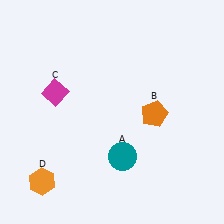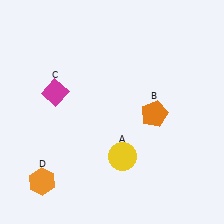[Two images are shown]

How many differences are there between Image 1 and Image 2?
There is 1 difference between the two images.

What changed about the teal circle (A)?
In Image 1, A is teal. In Image 2, it changed to yellow.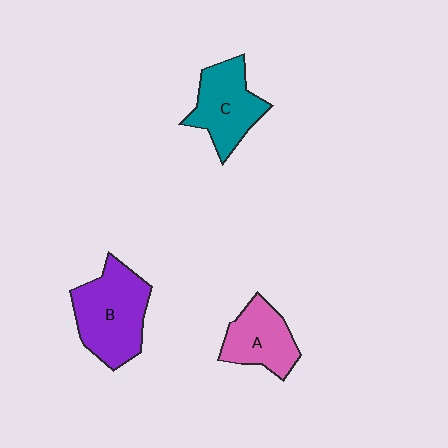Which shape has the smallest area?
Shape A (pink).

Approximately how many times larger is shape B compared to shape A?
Approximately 1.5 times.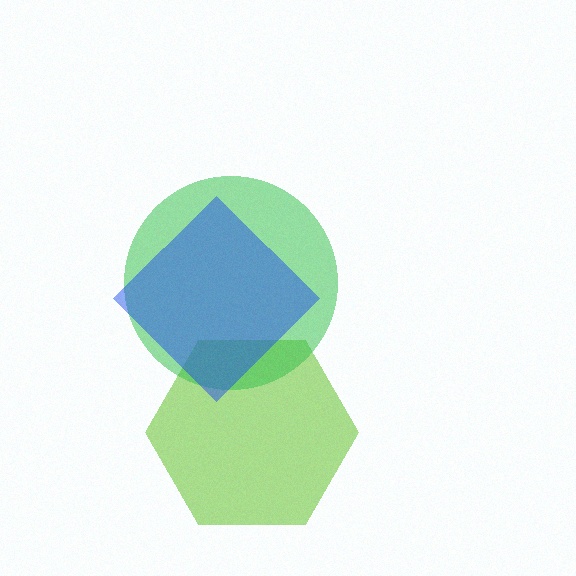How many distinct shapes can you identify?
There are 3 distinct shapes: a lime hexagon, a green circle, a blue diamond.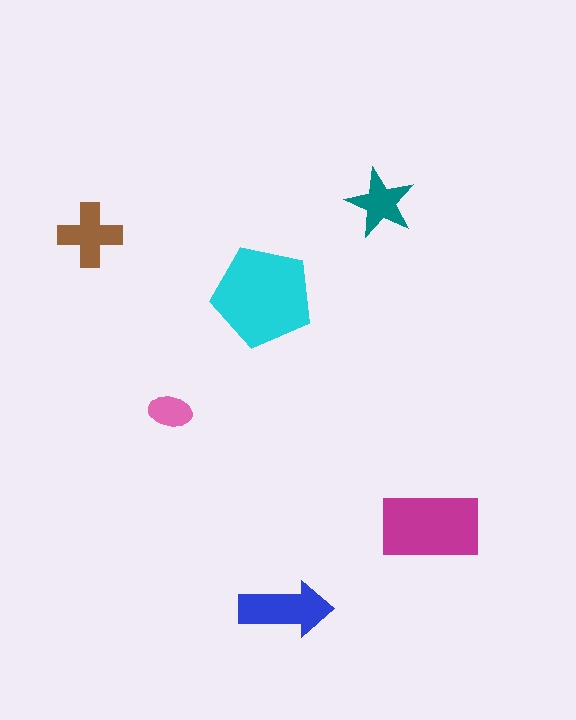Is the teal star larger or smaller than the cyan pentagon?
Smaller.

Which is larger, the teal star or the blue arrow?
The blue arrow.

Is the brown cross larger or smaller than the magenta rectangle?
Smaller.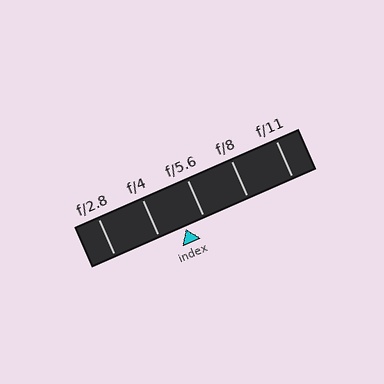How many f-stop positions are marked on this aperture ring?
There are 5 f-stop positions marked.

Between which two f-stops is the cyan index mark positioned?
The index mark is between f/4 and f/5.6.